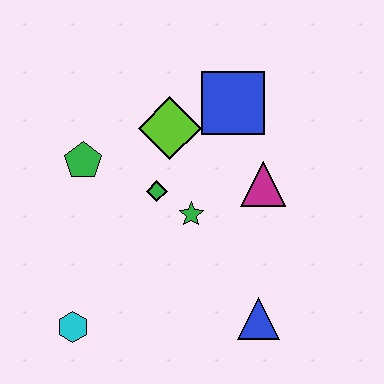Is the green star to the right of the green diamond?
Yes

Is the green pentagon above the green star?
Yes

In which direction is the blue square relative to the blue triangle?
The blue square is above the blue triangle.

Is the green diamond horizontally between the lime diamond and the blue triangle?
No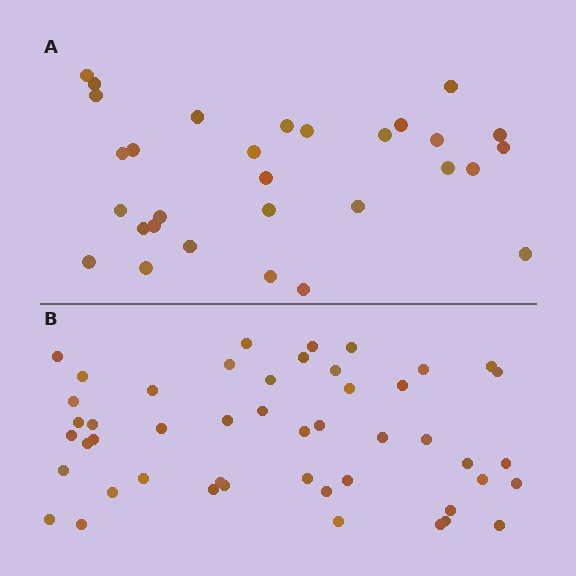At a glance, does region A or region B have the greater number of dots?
Region B (the bottom region) has more dots.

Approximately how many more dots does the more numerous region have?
Region B has approximately 20 more dots than region A.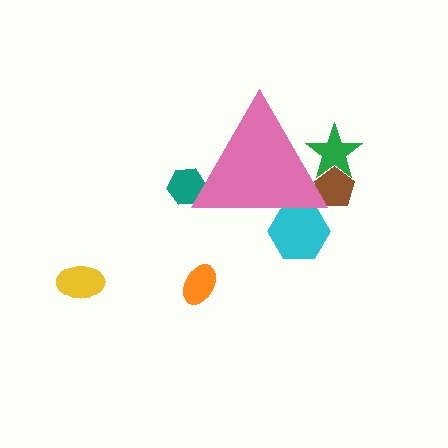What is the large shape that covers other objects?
A pink triangle.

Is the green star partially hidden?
Yes, the green star is partially hidden behind the pink triangle.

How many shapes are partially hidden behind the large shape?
4 shapes are partially hidden.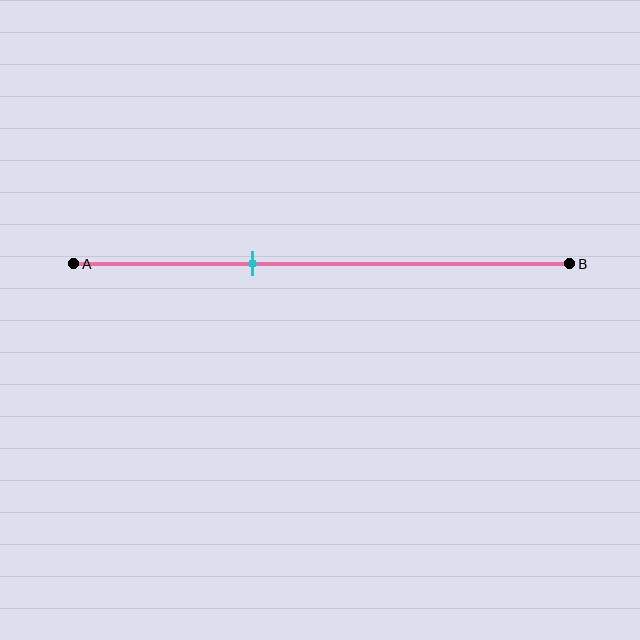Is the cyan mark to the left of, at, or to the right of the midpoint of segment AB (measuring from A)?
The cyan mark is to the left of the midpoint of segment AB.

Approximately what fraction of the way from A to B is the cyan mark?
The cyan mark is approximately 35% of the way from A to B.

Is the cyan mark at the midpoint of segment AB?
No, the mark is at about 35% from A, not at the 50% midpoint.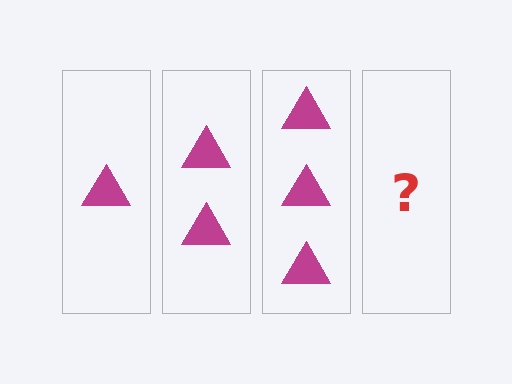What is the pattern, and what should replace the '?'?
The pattern is that each step adds one more triangle. The '?' should be 4 triangles.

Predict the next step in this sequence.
The next step is 4 triangles.